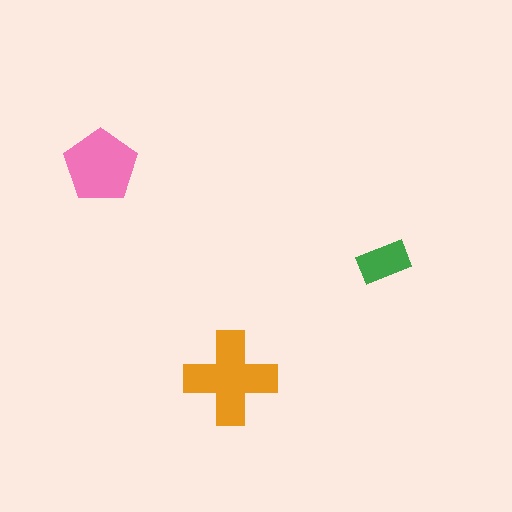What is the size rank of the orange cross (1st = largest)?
1st.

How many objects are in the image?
There are 3 objects in the image.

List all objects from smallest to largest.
The green rectangle, the pink pentagon, the orange cross.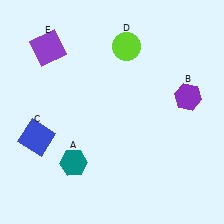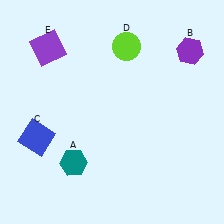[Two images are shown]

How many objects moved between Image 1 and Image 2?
1 object moved between the two images.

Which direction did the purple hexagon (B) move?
The purple hexagon (B) moved up.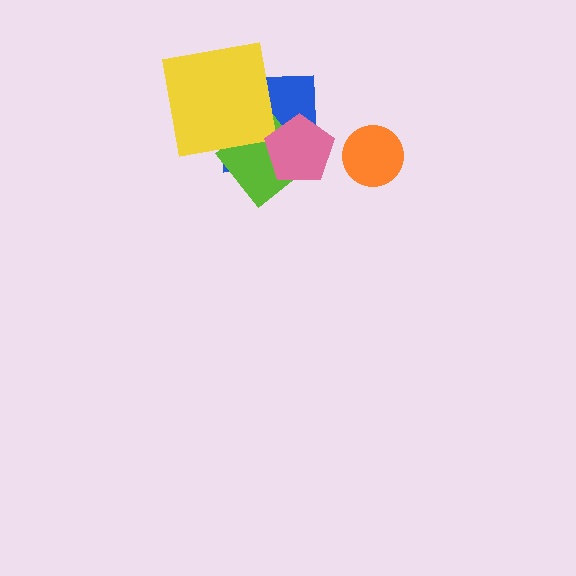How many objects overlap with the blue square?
3 objects overlap with the blue square.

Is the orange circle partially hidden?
No, no other shape covers it.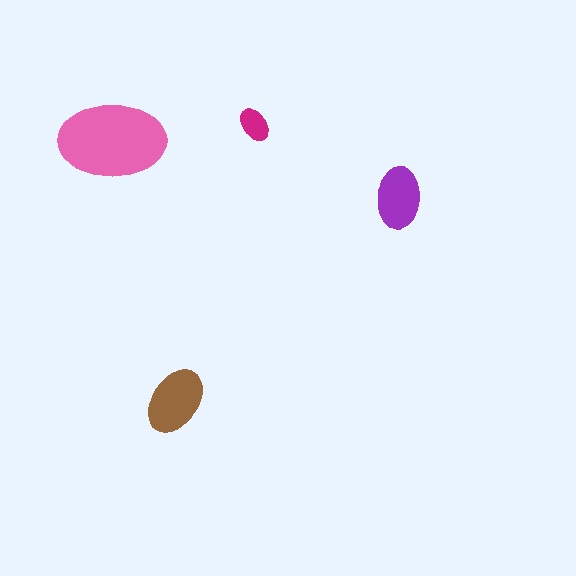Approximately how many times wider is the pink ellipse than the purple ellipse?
About 1.5 times wider.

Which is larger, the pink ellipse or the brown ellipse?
The pink one.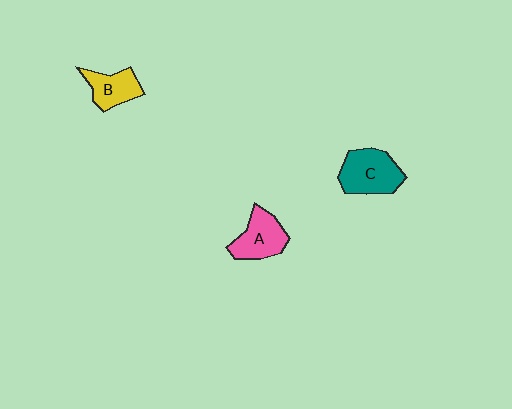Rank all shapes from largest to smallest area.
From largest to smallest: C (teal), A (pink), B (yellow).